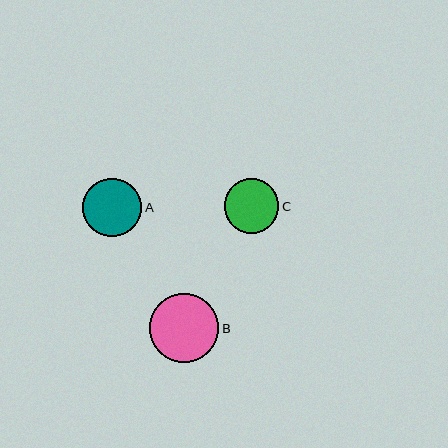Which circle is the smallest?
Circle C is the smallest with a size of approximately 55 pixels.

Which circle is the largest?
Circle B is the largest with a size of approximately 69 pixels.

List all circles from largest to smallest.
From largest to smallest: B, A, C.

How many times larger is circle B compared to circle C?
Circle B is approximately 1.3 times the size of circle C.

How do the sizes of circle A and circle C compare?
Circle A and circle C are approximately the same size.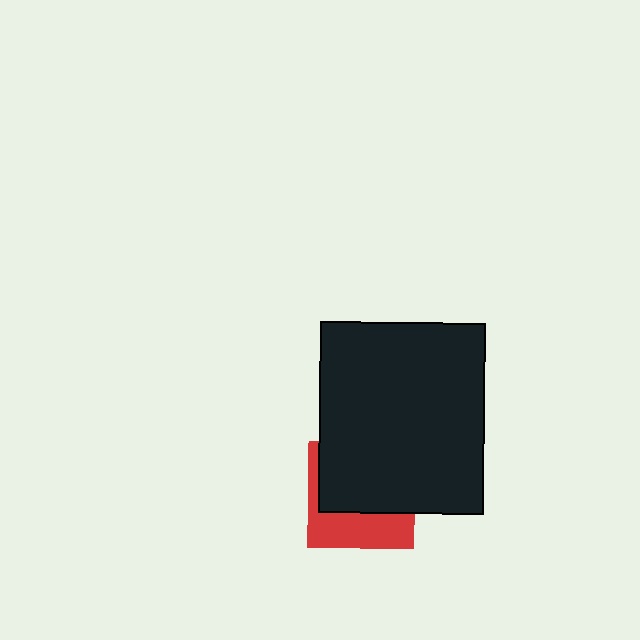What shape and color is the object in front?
The object in front is a black rectangle.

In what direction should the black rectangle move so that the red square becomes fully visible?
The black rectangle should move up. That is the shortest direction to clear the overlap and leave the red square fully visible.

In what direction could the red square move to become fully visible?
The red square could move down. That would shift it out from behind the black rectangle entirely.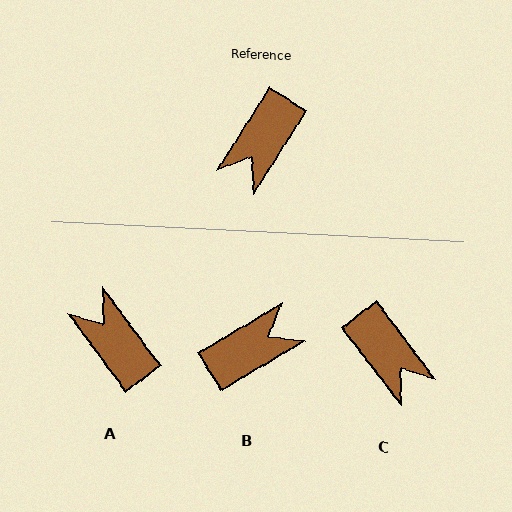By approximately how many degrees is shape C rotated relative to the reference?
Approximately 70 degrees counter-clockwise.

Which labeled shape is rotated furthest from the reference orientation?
B, about 153 degrees away.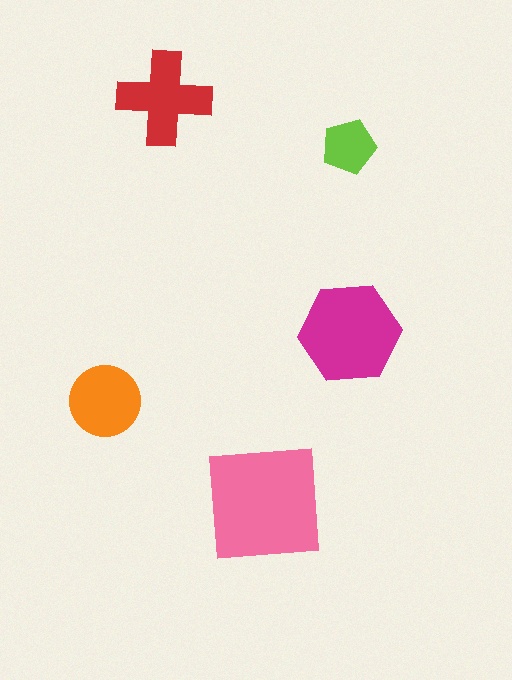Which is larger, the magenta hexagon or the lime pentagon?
The magenta hexagon.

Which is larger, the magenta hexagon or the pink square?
The pink square.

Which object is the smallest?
The lime pentagon.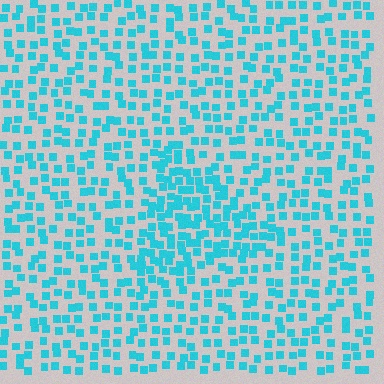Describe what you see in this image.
The image contains small cyan elements arranged at two different densities. A triangle-shaped region is visible where the elements are more densely packed than the surrounding area.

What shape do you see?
I see a triangle.